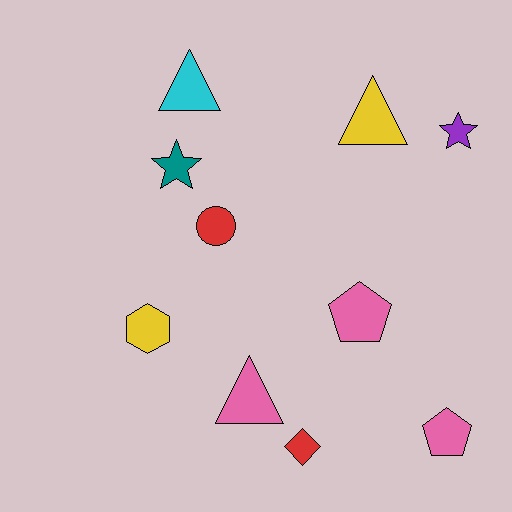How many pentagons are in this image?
There are 2 pentagons.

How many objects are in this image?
There are 10 objects.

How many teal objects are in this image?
There is 1 teal object.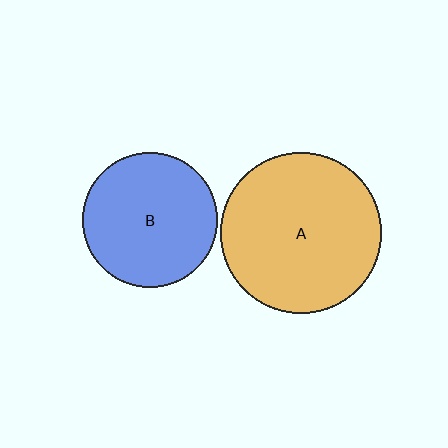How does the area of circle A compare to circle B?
Approximately 1.4 times.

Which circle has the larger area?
Circle A (orange).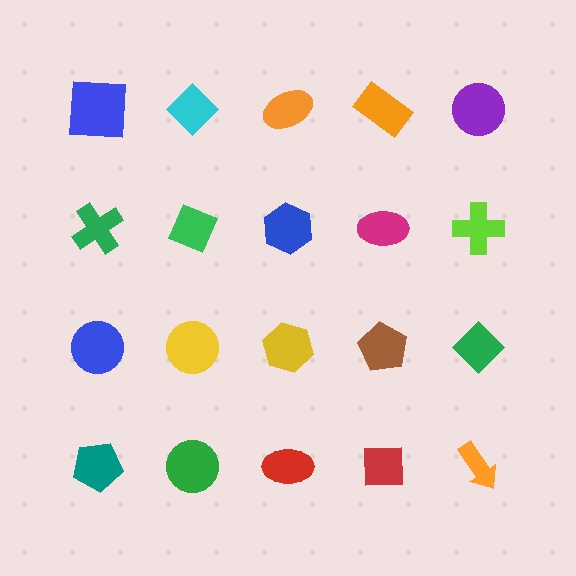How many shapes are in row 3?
5 shapes.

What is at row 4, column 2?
A green circle.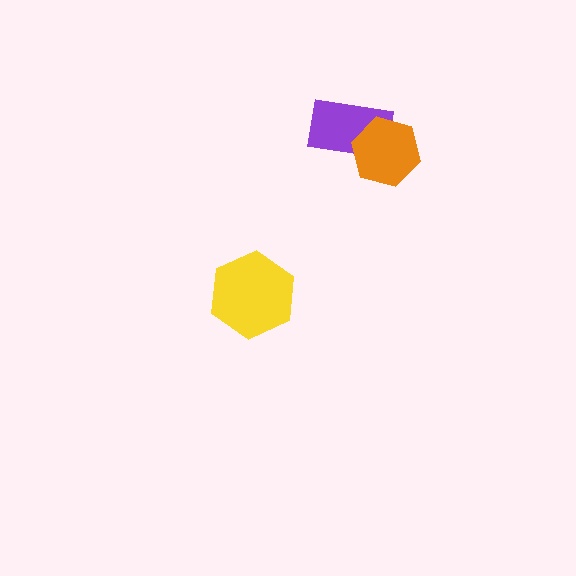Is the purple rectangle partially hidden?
Yes, it is partially covered by another shape.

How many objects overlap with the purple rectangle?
1 object overlaps with the purple rectangle.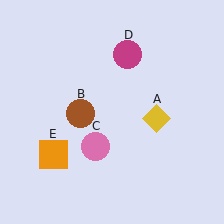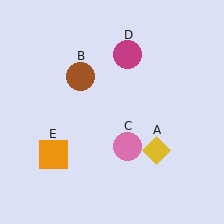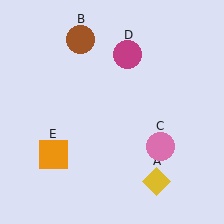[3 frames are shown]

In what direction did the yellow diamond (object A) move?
The yellow diamond (object A) moved down.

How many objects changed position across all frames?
3 objects changed position: yellow diamond (object A), brown circle (object B), pink circle (object C).